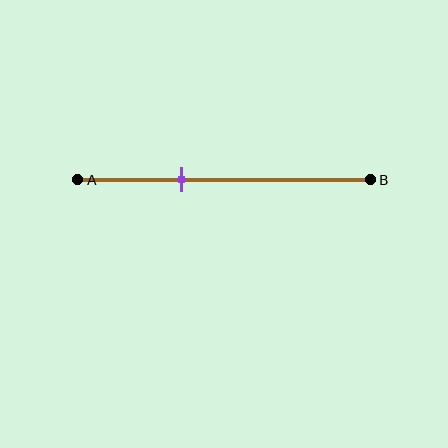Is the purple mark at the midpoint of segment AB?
No, the mark is at about 35% from A, not at the 50% midpoint.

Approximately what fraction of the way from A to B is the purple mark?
The purple mark is approximately 35% of the way from A to B.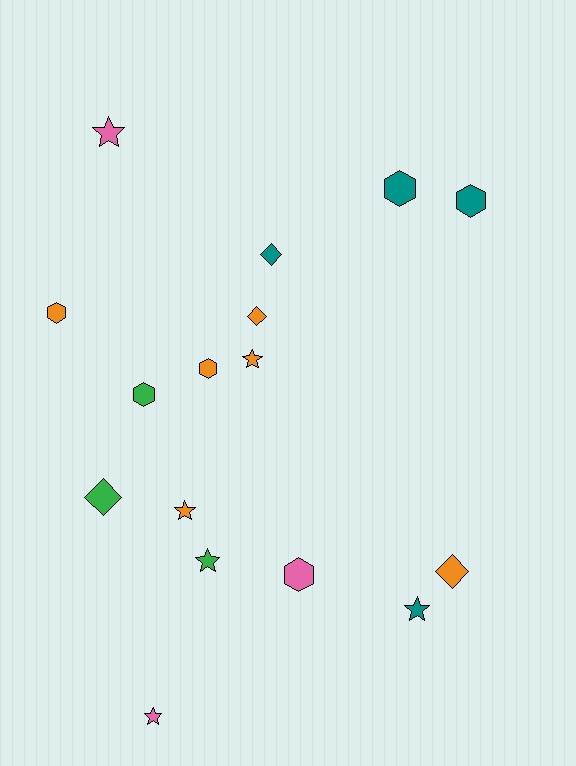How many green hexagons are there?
There is 1 green hexagon.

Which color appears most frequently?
Orange, with 6 objects.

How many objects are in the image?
There are 16 objects.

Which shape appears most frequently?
Hexagon, with 6 objects.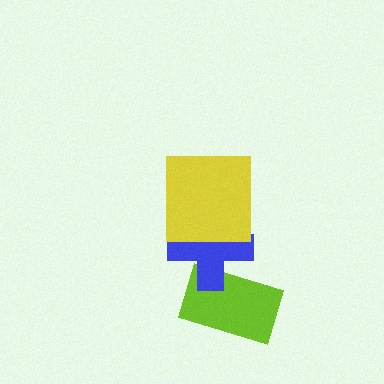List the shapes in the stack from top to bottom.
From top to bottom: the yellow square, the blue cross, the lime rectangle.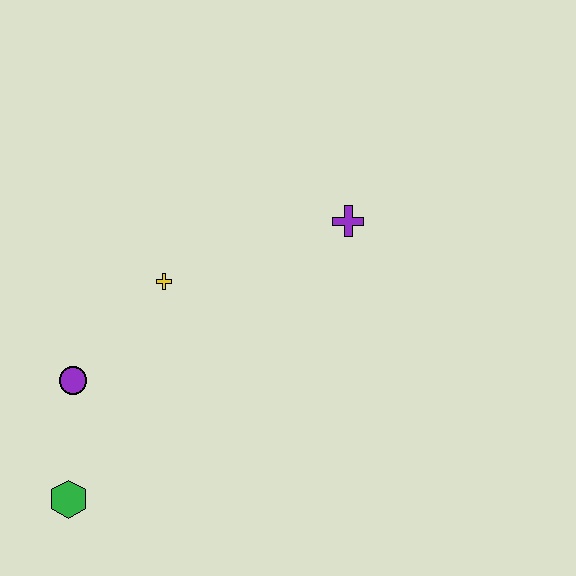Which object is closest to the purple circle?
The green hexagon is closest to the purple circle.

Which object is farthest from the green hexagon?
The purple cross is farthest from the green hexagon.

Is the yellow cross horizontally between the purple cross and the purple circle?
Yes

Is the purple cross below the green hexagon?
No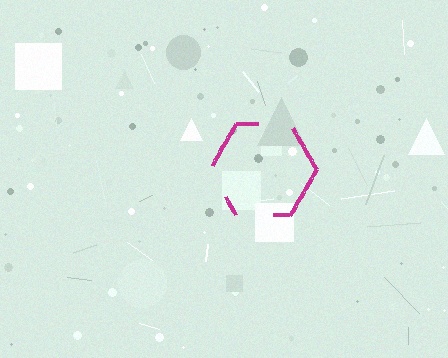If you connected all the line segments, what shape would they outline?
They would outline a hexagon.